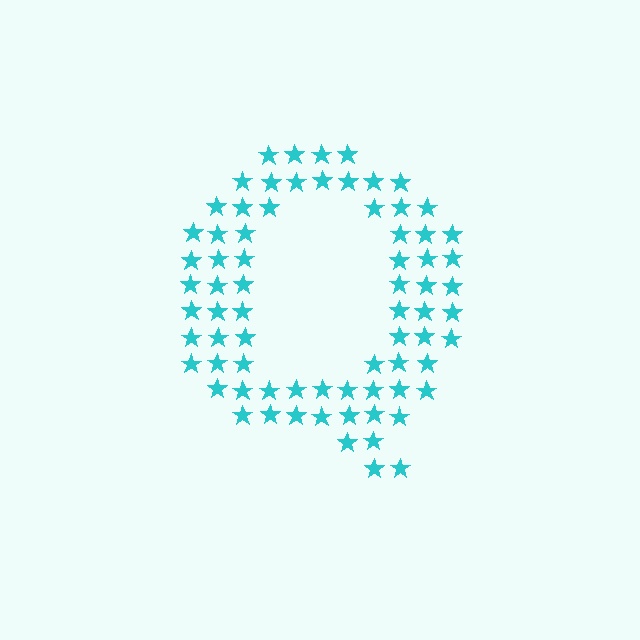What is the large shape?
The large shape is the letter Q.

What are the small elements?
The small elements are stars.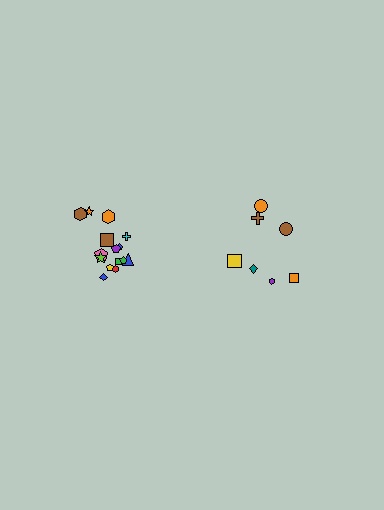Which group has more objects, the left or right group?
The left group.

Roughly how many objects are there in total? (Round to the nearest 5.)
Roughly 20 objects in total.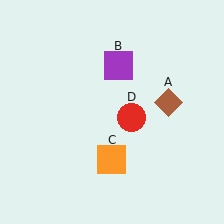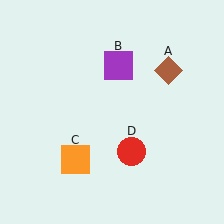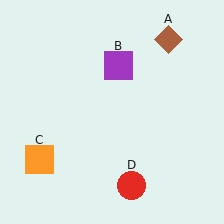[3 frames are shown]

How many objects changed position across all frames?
3 objects changed position: brown diamond (object A), orange square (object C), red circle (object D).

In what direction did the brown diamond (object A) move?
The brown diamond (object A) moved up.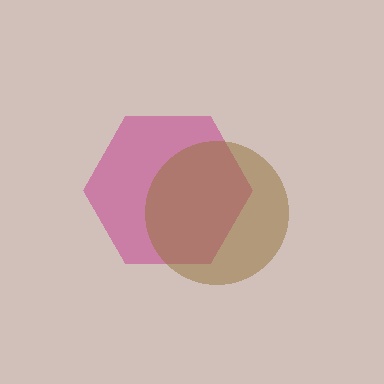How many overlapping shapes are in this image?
There are 2 overlapping shapes in the image.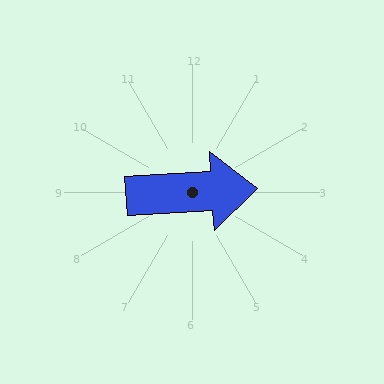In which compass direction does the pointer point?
East.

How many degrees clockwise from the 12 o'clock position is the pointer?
Approximately 87 degrees.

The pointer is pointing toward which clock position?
Roughly 3 o'clock.